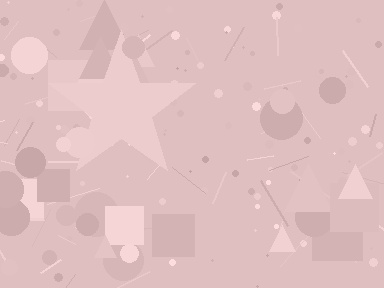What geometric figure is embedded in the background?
A star is embedded in the background.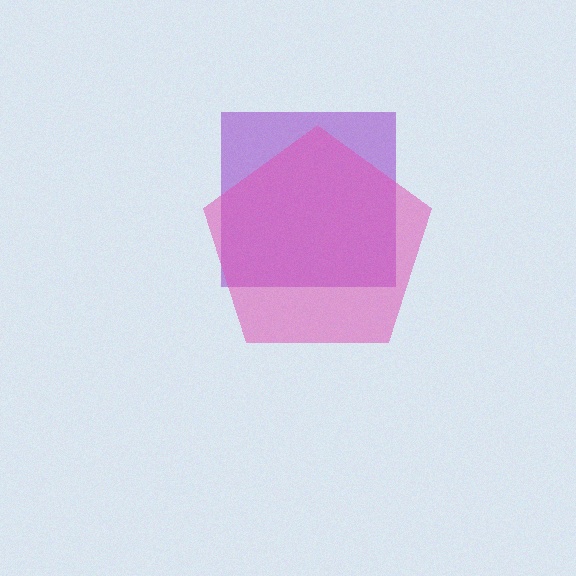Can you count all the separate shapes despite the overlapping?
Yes, there are 2 separate shapes.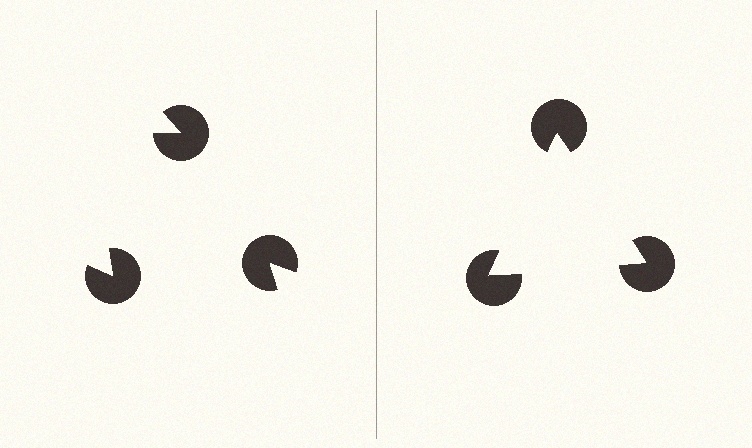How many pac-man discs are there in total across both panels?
6 — 3 on each side.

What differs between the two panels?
The pac-man discs are positioned identically on both sides; only the wedge orientations differ. On the right they align to a triangle; on the left they are misaligned.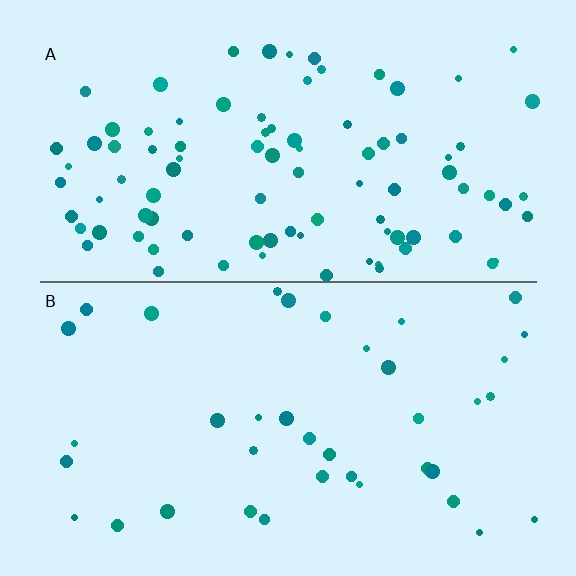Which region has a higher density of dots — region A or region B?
A (the top).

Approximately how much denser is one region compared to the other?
Approximately 2.4× — region A over region B.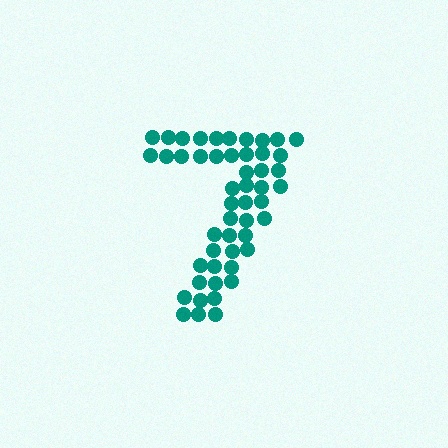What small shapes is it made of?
It is made of small circles.